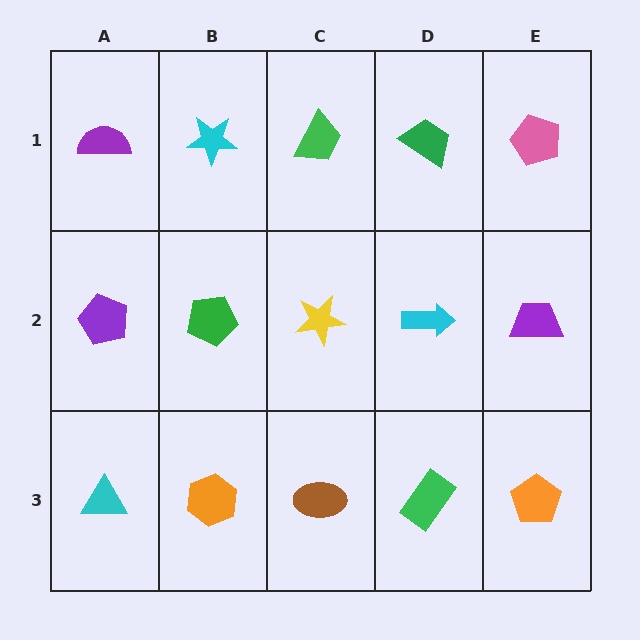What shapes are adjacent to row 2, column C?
A green trapezoid (row 1, column C), a brown ellipse (row 3, column C), a green pentagon (row 2, column B), a cyan arrow (row 2, column D).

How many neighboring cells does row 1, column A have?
2.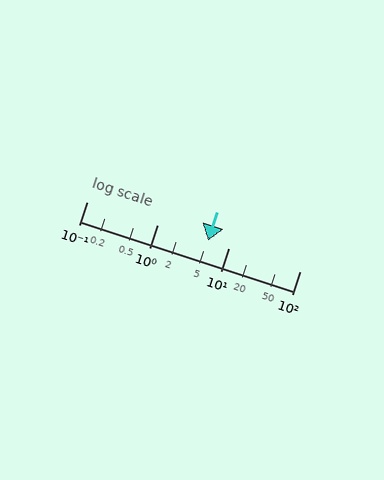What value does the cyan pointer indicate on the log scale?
The pointer indicates approximately 5.1.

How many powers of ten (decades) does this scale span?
The scale spans 3 decades, from 0.1 to 100.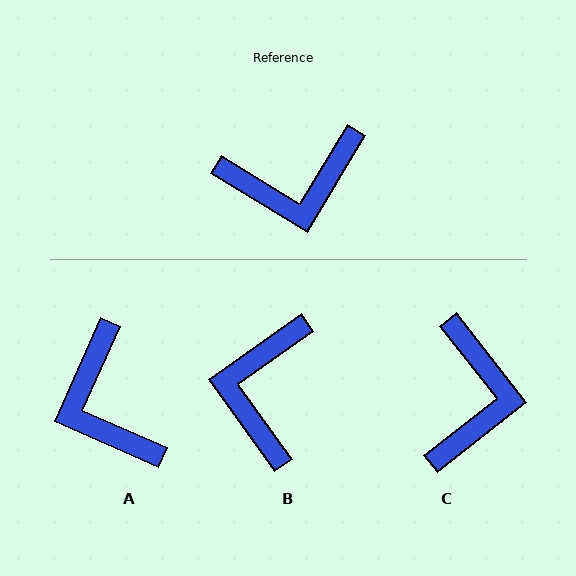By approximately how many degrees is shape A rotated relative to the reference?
Approximately 83 degrees clockwise.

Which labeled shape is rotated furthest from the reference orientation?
B, about 113 degrees away.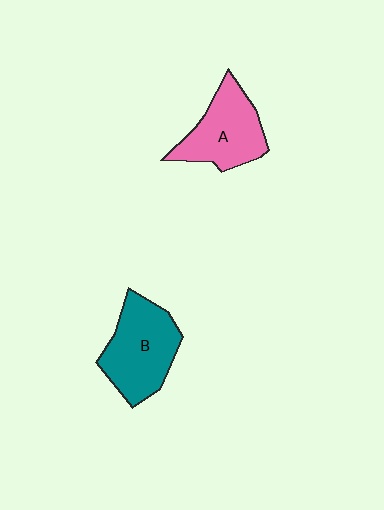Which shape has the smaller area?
Shape A (pink).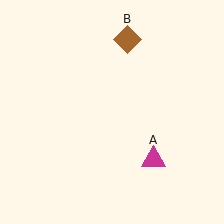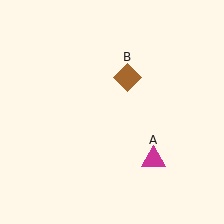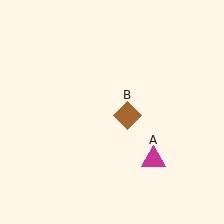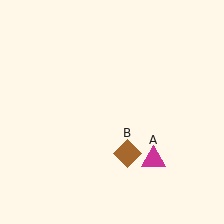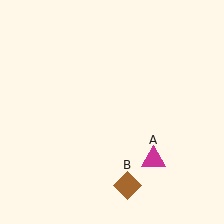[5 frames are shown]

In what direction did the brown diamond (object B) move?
The brown diamond (object B) moved down.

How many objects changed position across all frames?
1 object changed position: brown diamond (object B).